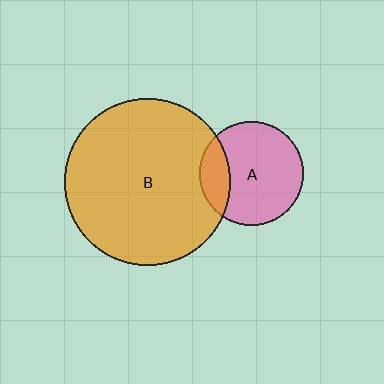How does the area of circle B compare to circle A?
Approximately 2.6 times.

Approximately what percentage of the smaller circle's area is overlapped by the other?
Approximately 20%.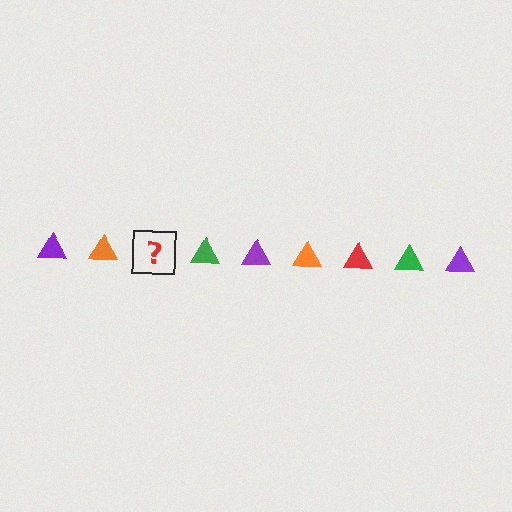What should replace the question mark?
The question mark should be replaced with a red triangle.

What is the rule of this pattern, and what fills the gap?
The rule is that the pattern cycles through purple, orange, red, green triangles. The gap should be filled with a red triangle.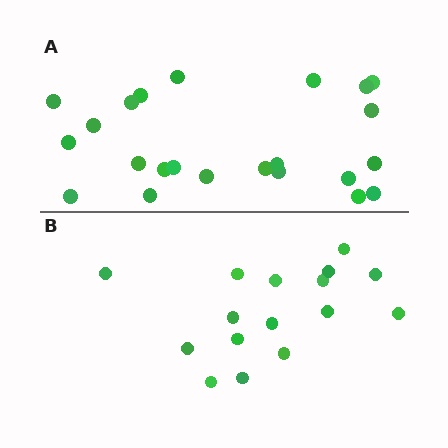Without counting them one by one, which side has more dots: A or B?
Region A (the top region) has more dots.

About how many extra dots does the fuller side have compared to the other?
Region A has roughly 8 or so more dots than region B.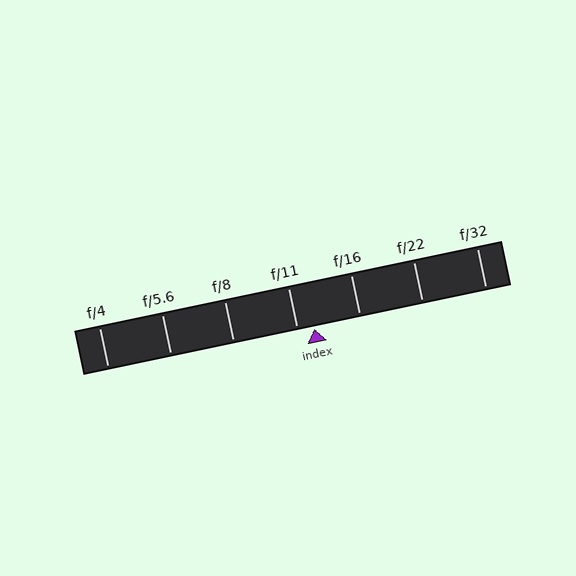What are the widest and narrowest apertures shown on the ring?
The widest aperture shown is f/4 and the narrowest is f/32.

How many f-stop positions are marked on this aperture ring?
There are 7 f-stop positions marked.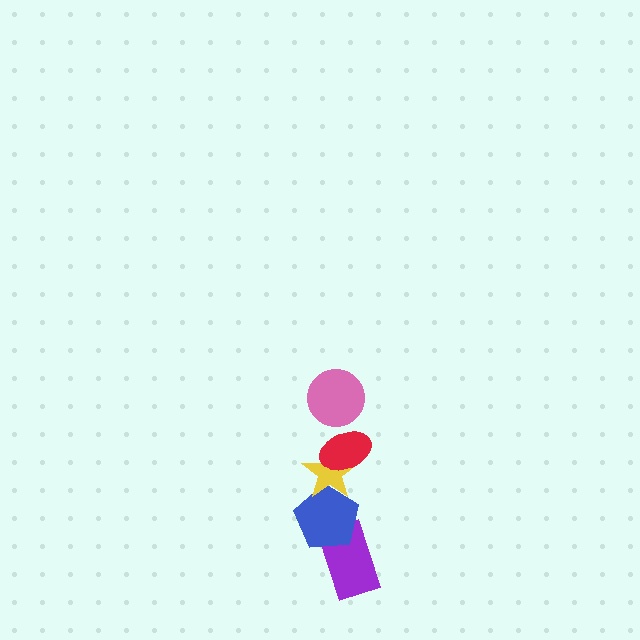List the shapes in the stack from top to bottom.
From top to bottom: the pink circle, the red ellipse, the yellow star, the blue pentagon, the purple rectangle.